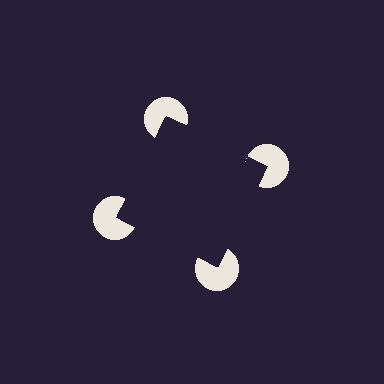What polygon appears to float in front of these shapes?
An illusory square — its edges are inferred from the aligned wedge cuts in the pac-man discs, not physically drawn.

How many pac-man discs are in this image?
There are 4 — one at each vertex of the illusory square.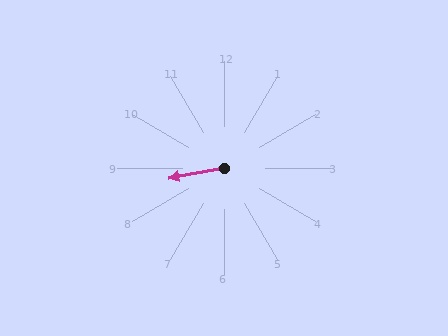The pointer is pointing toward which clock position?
Roughly 9 o'clock.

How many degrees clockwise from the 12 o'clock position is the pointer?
Approximately 260 degrees.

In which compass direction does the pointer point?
West.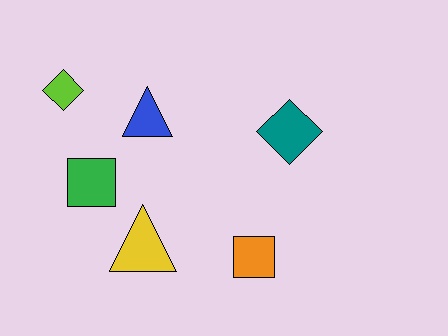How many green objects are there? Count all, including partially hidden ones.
There is 1 green object.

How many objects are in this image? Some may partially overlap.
There are 6 objects.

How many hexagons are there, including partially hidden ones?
There are no hexagons.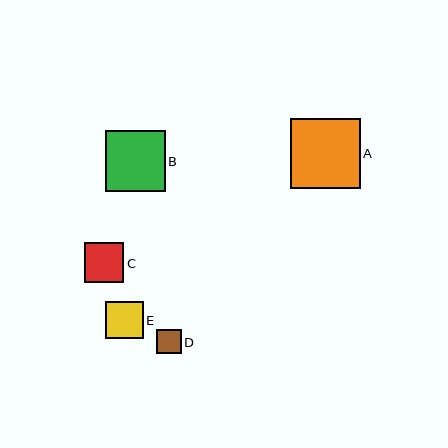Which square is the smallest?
Square D is the smallest with a size of approximately 25 pixels.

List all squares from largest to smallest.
From largest to smallest: A, B, C, E, D.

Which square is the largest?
Square A is the largest with a size of approximately 70 pixels.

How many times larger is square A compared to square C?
Square A is approximately 1.8 times the size of square C.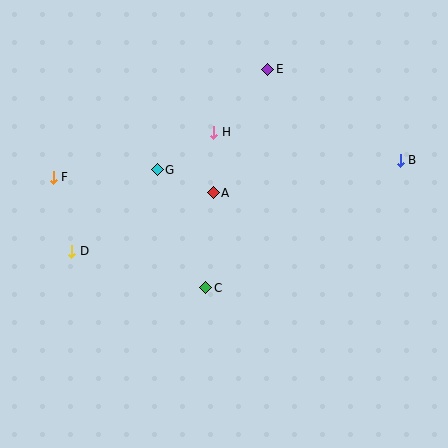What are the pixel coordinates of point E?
Point E is at (268, 69).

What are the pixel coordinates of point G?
Point G is at (157, 170).